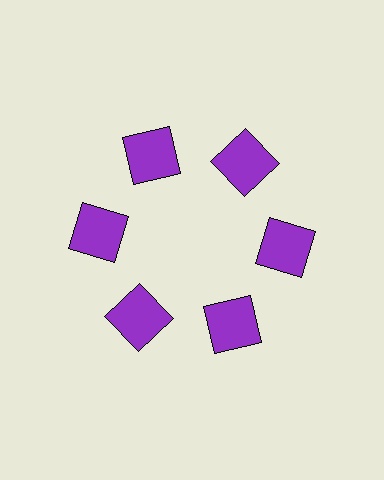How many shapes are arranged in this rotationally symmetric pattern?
There are 6 shapes, arranged in 6 groups of 1.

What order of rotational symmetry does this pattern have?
This pattern has 6-fold rotational symmetry.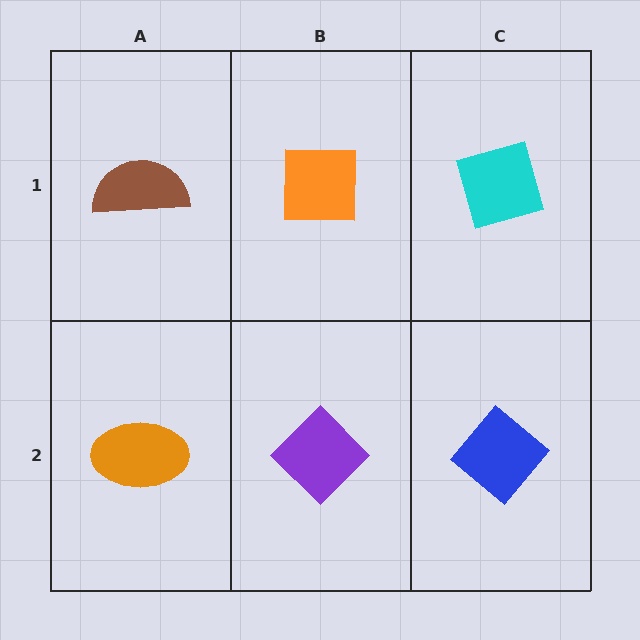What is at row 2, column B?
A purple diamond.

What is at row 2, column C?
A blue diamond.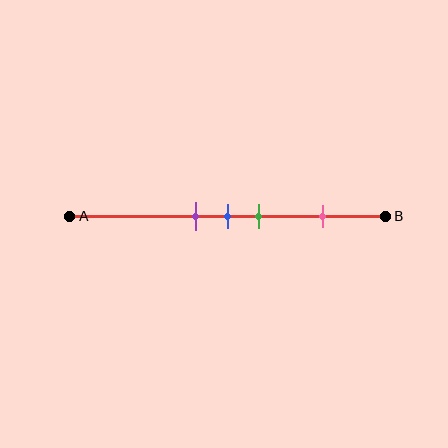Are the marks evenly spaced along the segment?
No, the marks are not evenly spaced.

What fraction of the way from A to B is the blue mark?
The blue mark is approximately 50% (0.5) of the way from A to B.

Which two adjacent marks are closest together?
The purple and blue marks are the closest adjacent pair.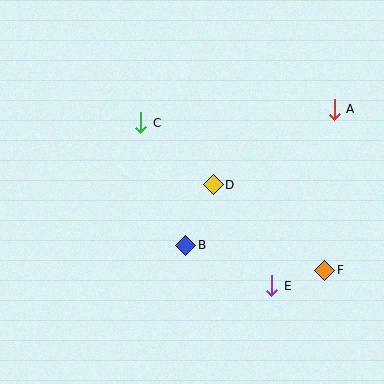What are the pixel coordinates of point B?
Point B is at (186, 245).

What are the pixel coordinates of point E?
Point E is at (272, 286).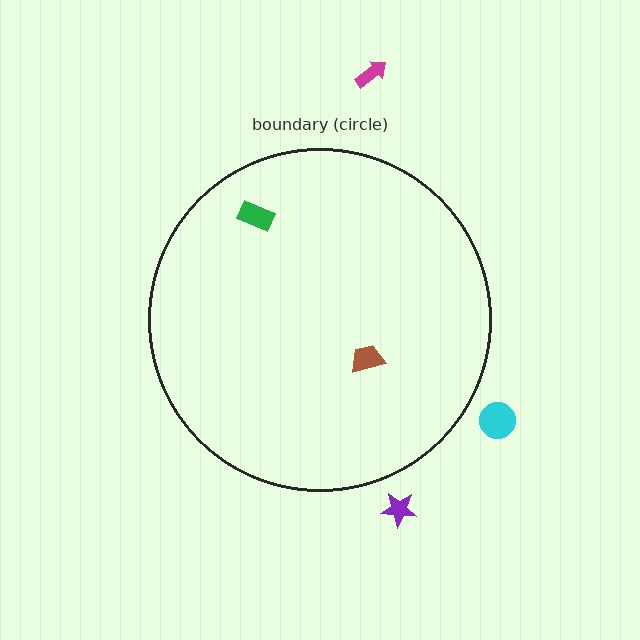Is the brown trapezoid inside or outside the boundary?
Inside.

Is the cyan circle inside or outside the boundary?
Outside.